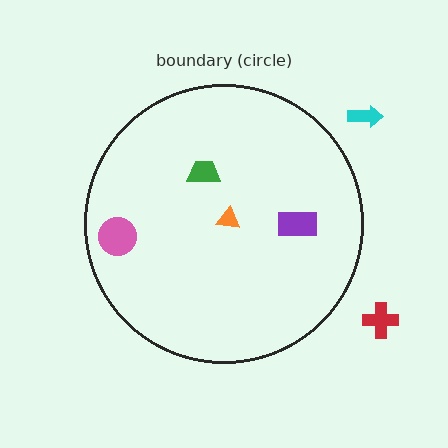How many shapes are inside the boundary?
4 inside, 2 outside.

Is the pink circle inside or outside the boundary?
Inside.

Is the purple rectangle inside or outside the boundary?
Inside.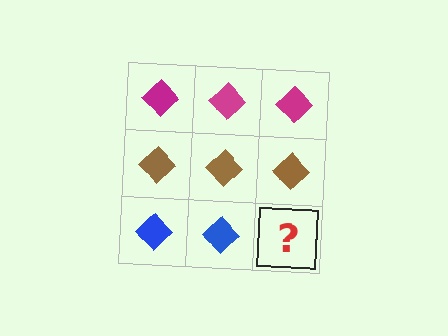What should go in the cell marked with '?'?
The missing cell should contain a blue diamond.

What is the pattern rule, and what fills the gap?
The rule is that each row has a consistent color. The gap should be filled with a blue diamond.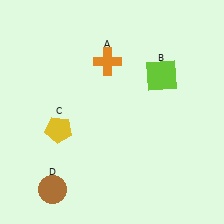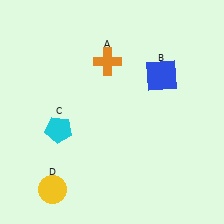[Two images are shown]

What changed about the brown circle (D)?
In Image 1, D is brown. In Image 2, it changed to yellow.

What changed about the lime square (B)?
In Image 1, B is lime. In Image 2, it changed to blue.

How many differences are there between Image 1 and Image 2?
There are 3 differences between the two images.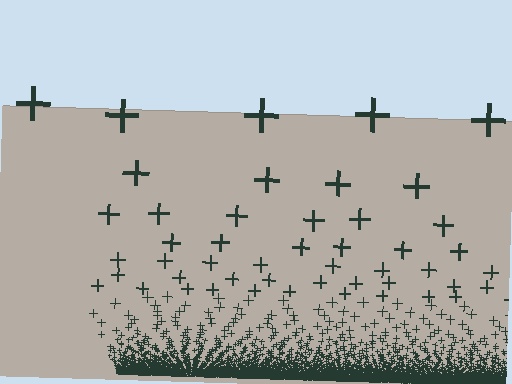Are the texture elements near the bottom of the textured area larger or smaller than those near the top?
Smaller. The gradient is inverted — elements near the bottom are smaller and denser.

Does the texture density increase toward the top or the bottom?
Density increases toward the bottom.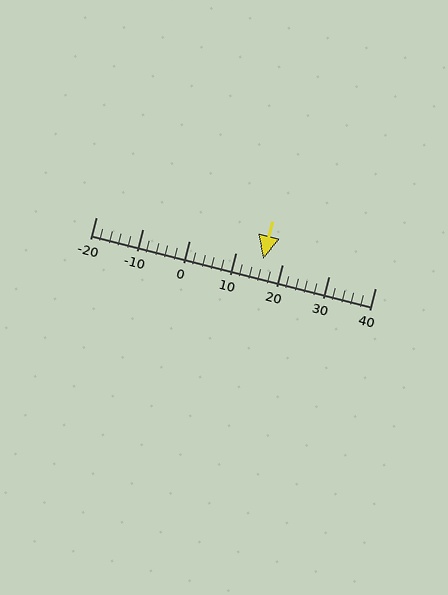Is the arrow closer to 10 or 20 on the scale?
The arrow is closer to 20.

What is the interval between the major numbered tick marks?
The major tick marks are spaced 10 units apart.